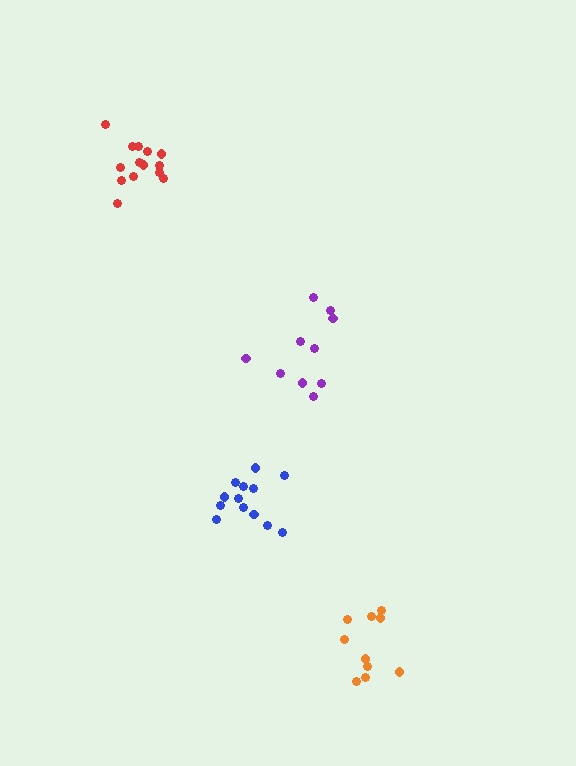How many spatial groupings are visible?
There are 4 spatial groupings.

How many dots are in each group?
Group 1: 14 dots, Group 2: 10 dots, Group 3: 13 dots, Group 4: 10 dots (47 total).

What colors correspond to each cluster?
The clusters are colored: red, orange, blue, purple.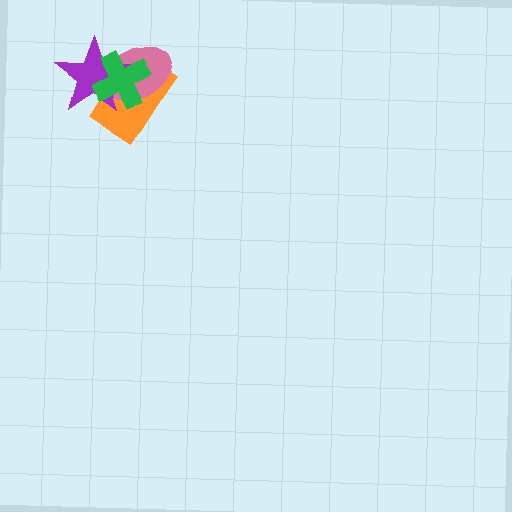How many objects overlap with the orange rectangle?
3 objects overlap with the orange rectangle.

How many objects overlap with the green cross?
3 objects overlap with the green cross.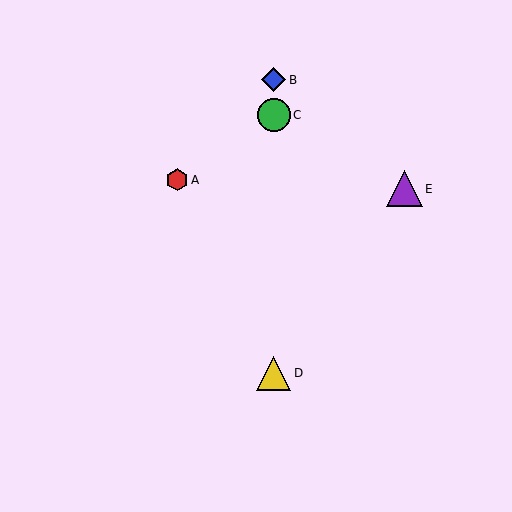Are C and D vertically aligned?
Yes, both are at x≈274.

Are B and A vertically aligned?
No, B is at x≈274 and A is at x≈177.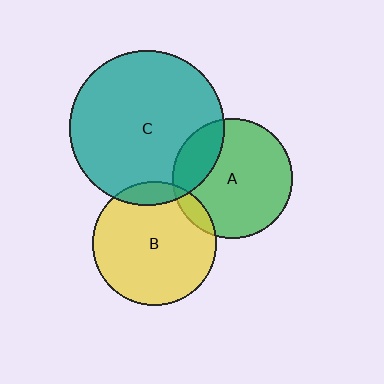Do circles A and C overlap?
Yes.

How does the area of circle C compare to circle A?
Approximately 1.7 times.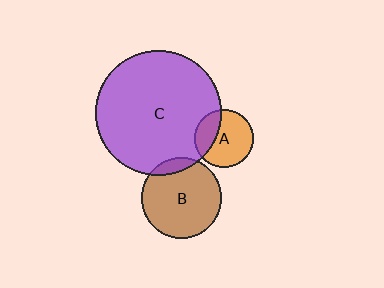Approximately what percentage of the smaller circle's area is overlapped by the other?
Approximately 30%.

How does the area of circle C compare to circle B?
Approximately 2.4 times.